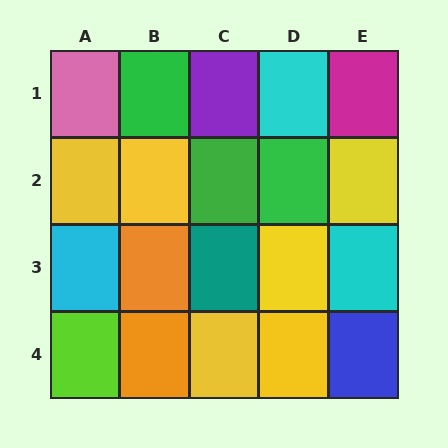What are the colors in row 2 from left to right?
Yellow, yellow, green, green, yellow.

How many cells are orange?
2 cells are orange.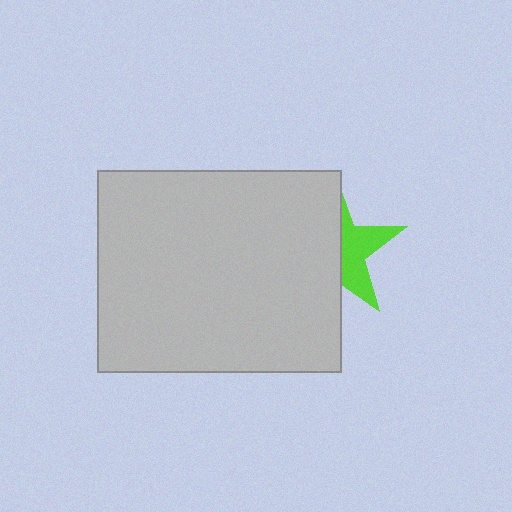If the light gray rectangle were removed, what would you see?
You would see the complete lime star.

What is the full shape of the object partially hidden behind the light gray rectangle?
The partially hidden object is a lime star.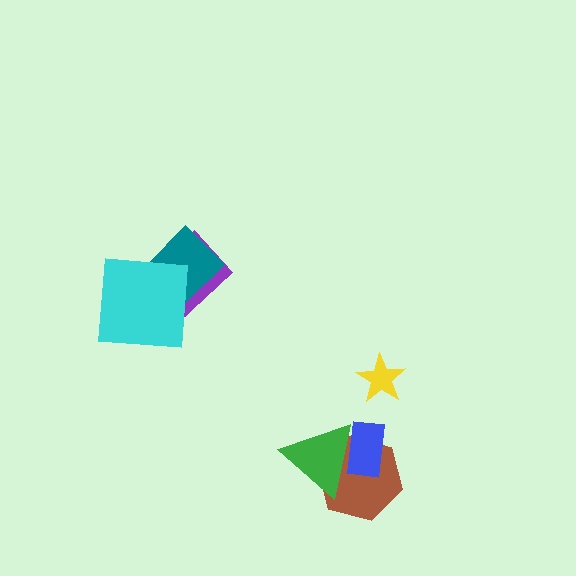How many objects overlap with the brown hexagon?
2 objects overlap with the brown hexagon.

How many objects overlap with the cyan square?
2 objects overlap with the cyan square.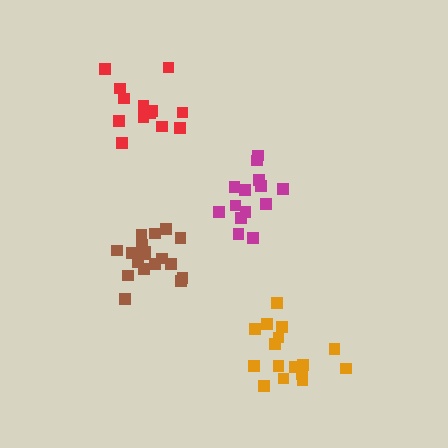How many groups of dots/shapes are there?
There are 4 groups.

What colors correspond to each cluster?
The clusters are colored: magenta, red, orange, brown.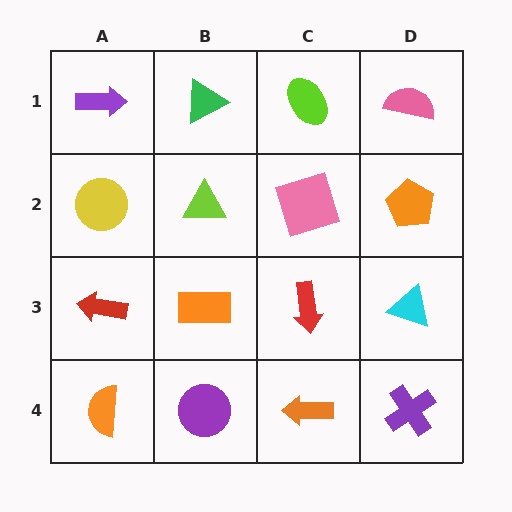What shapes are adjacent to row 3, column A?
A yellow circle (row 2, column A), an orange semicircle (row 4, column A), an orange rectangle (row 3, column B).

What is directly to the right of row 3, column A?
An orange rectangle.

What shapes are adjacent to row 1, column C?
A pink square (row 2, column C), a green triangle (row 1, column B), a pink semicircle (row 1, column D).